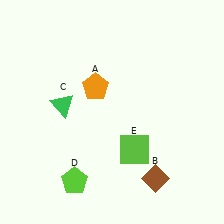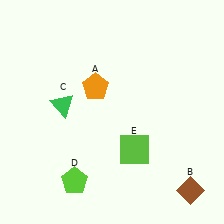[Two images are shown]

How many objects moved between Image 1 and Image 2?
1 object moved between the two images.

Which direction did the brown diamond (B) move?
The brown diamond (B) moved right.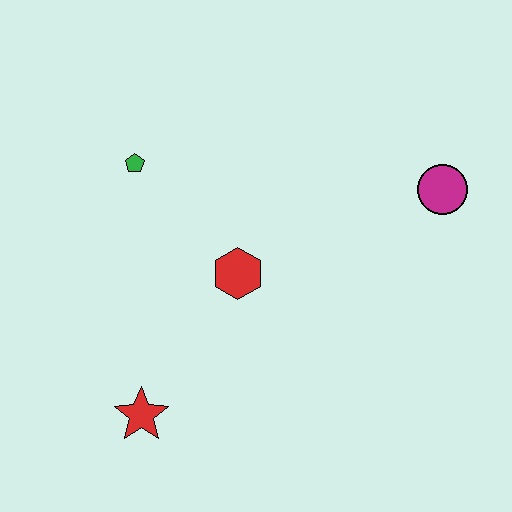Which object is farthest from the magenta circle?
The red star is farthest from the magenta circle.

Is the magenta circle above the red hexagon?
Yes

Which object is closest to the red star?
The red hexagon is closest to the red star.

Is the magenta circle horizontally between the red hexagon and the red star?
No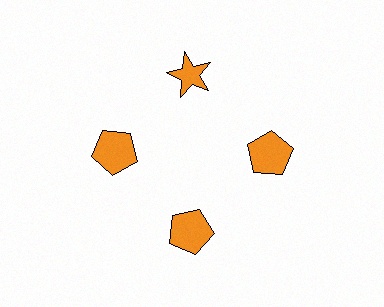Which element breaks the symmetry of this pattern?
The orange star at roughly the 12 o'clock position breaks the symmetry. All other shapes are orange pentagons.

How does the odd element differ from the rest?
It has a different shape: star instead of pentagon.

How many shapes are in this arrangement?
There are 4 shapes arranged in a ring pattern.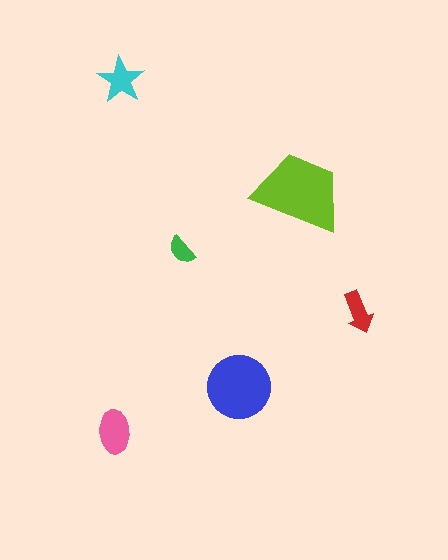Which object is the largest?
The lime trapezoid.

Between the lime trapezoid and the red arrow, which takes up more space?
The lime trapezoid.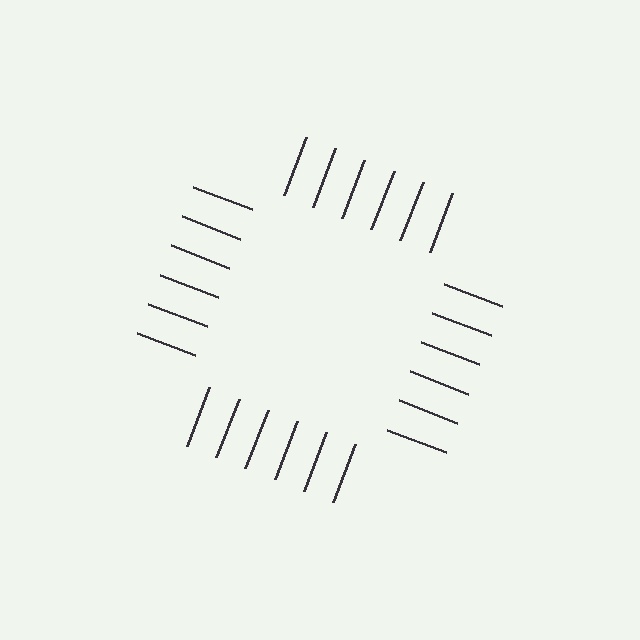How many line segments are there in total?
24 — 6 along each of the 4 edges.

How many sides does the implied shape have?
4 sides — the line-ends trace a square.